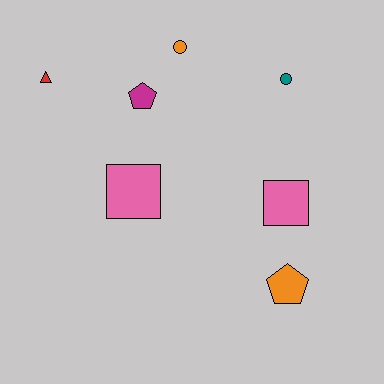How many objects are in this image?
There are 7 objects.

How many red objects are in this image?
There is 1 red object.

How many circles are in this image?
There are 2 circles.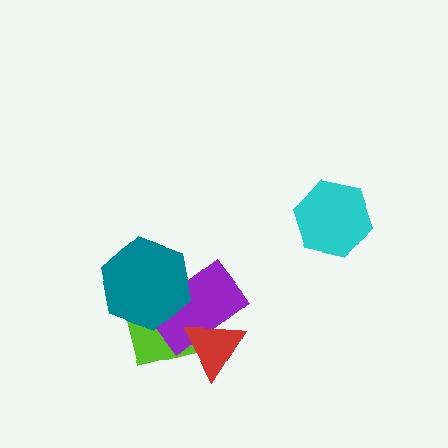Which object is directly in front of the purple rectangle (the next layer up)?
The teal hexagon is directly in front of the purple rectangle.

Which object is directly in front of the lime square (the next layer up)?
The purple rectangle is directly in front of the lime square.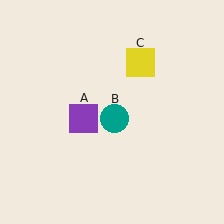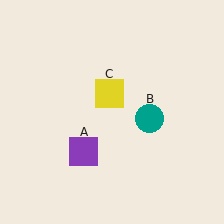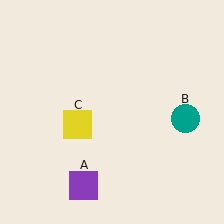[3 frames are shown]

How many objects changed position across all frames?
3 objects changed position: purple square (object A), teal circle (object B), yellow square (object C).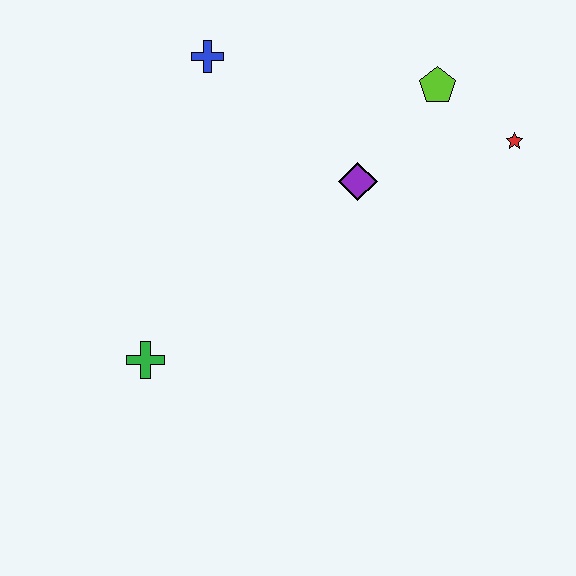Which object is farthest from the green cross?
The red star is farthest from the green cross.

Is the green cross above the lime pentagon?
No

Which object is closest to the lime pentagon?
The red star is closest to the lime pentagon.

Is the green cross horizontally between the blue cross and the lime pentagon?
No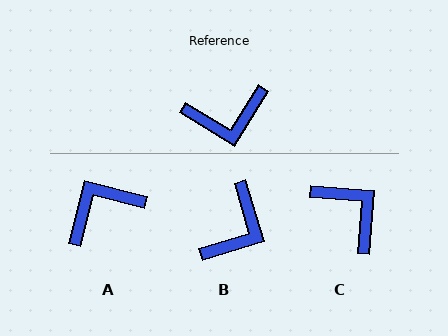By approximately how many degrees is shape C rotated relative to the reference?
Approximately 117 degrees counter-clockwise.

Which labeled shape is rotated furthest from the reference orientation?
A, about 163 degrees away.